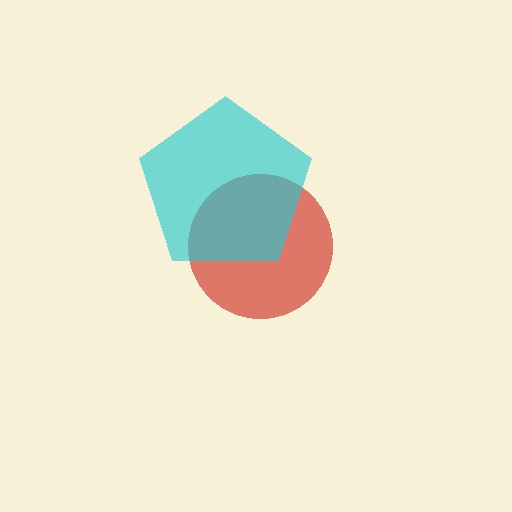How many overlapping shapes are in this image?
There are 2 overlapping shapes in the image.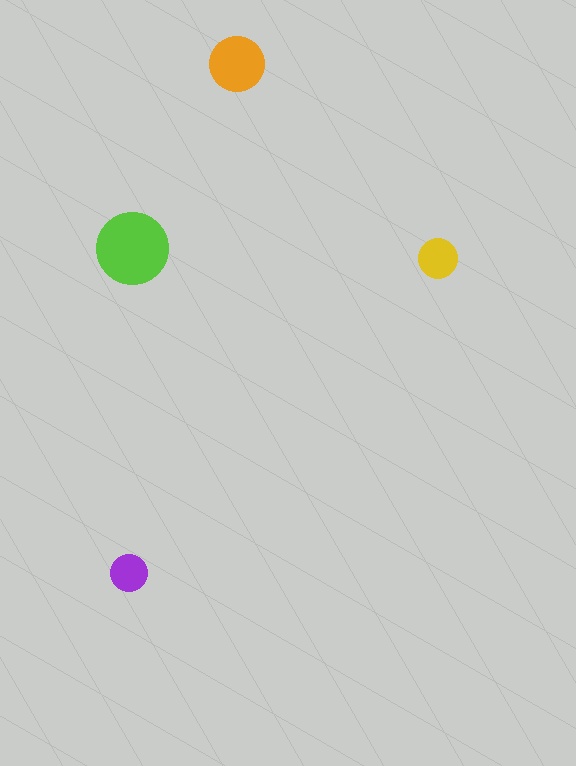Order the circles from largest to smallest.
the lime one, the orange one, the yellow one, the purple one.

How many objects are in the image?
There are 4 objects in the image.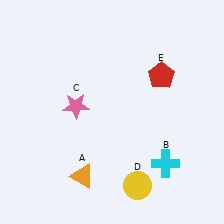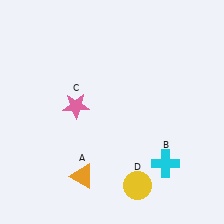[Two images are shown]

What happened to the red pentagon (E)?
The red pentagon (E) was removed in Image 2. It was in the top-right area of Image 1.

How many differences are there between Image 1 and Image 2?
There is 1 difference between the two images.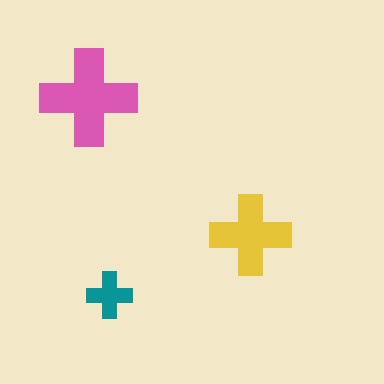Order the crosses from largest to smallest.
the pink one, the yellow one, the teal one.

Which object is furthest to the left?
The pink cross is leftmost.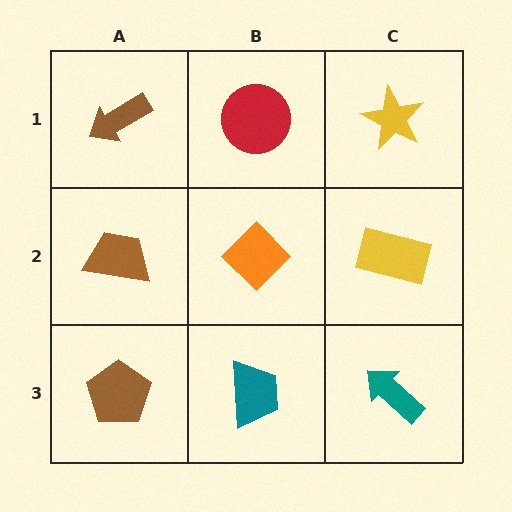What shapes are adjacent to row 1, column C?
A yellow rectangle (row 2, column C), a red circle (row 1, column B).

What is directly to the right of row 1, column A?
A red circle.